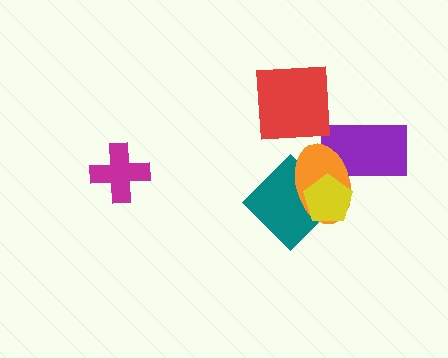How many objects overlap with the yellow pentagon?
3 objects overlap with the yellow pentagon.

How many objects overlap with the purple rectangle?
2 objects overlap with the purple rectangle.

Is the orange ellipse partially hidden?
Yes, it is partially covered by another shape.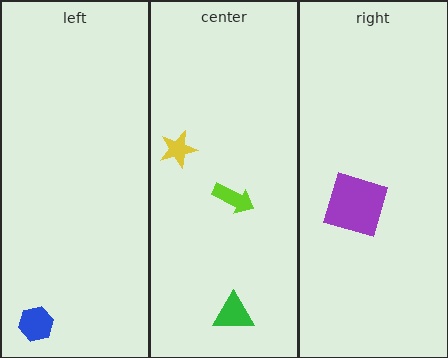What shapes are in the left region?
The blue hexagon.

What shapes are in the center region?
The yellow star, the green triangle, the lime arrow.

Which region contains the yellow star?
The center region.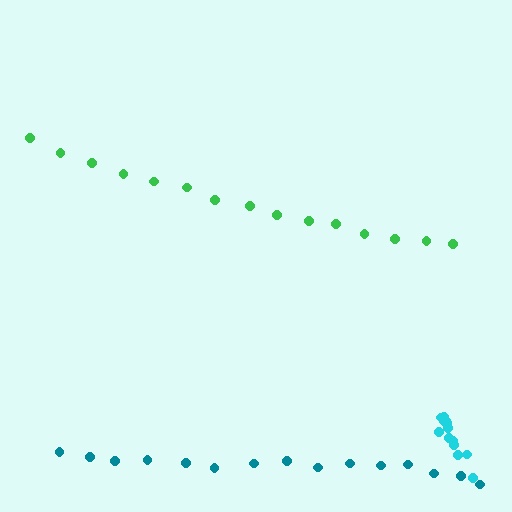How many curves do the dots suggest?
There are 3 distinct paths.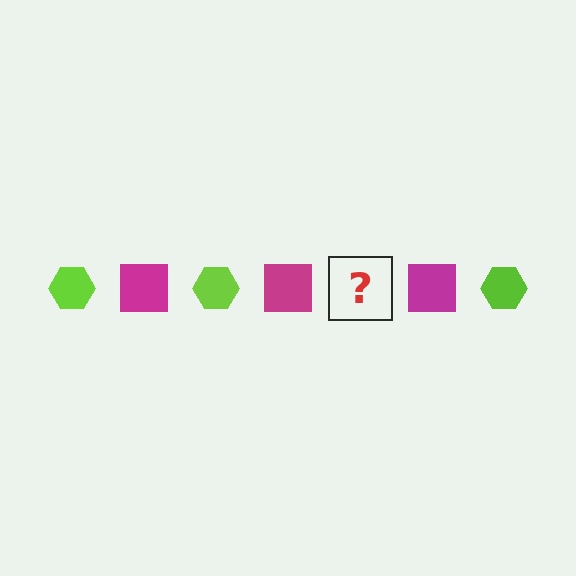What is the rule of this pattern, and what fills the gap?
The rule is that the pattern alternates between lime hexagon and magenta square. The gap should be filled with a lime hexagon.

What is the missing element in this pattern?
The missing element is a lime hexagon.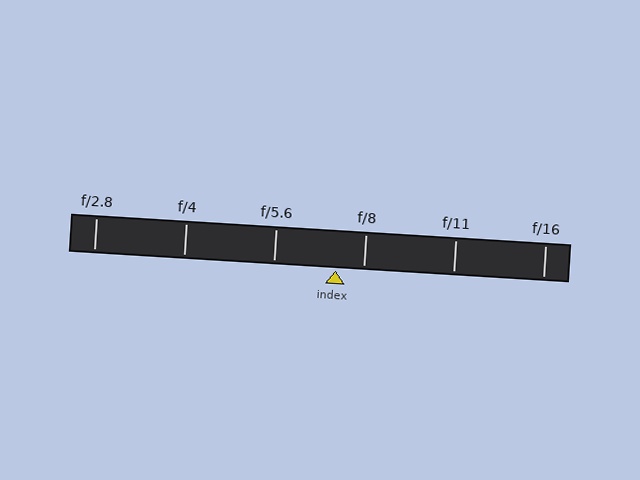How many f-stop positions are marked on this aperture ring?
There are 6 f-stop positions marked.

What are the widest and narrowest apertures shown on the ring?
The widest aperture shown is f/2.8 and the narrowest is f/16.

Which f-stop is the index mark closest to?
The index mark is closest to f/8.